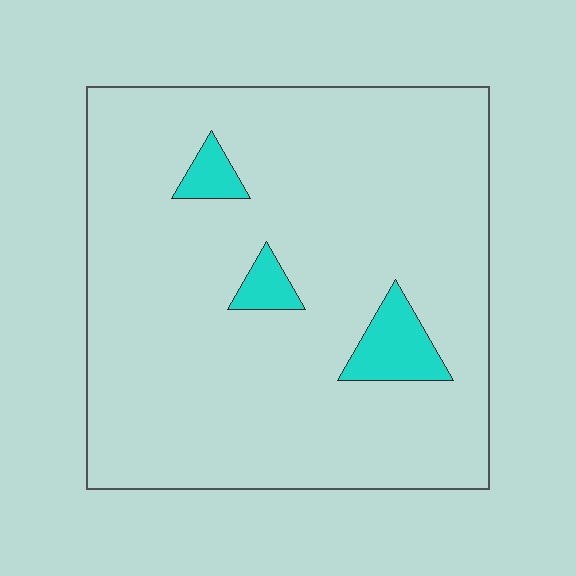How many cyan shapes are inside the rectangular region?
3.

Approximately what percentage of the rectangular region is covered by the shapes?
Approximately 5%.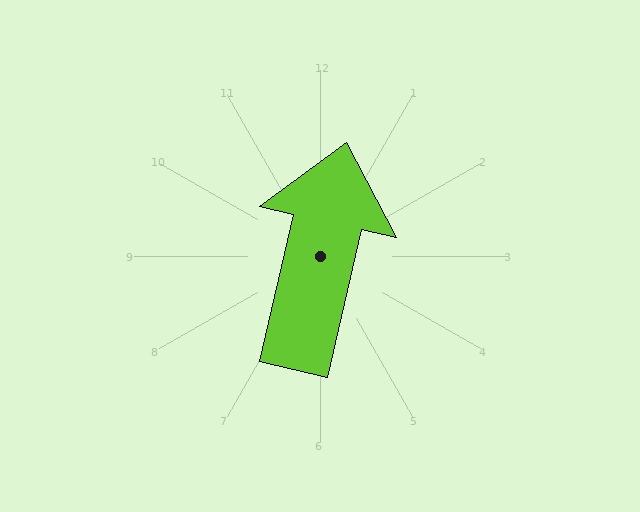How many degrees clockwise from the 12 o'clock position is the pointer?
Approximately 13 degrees.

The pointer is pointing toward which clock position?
Roughly 12 o'clock.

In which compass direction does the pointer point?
North.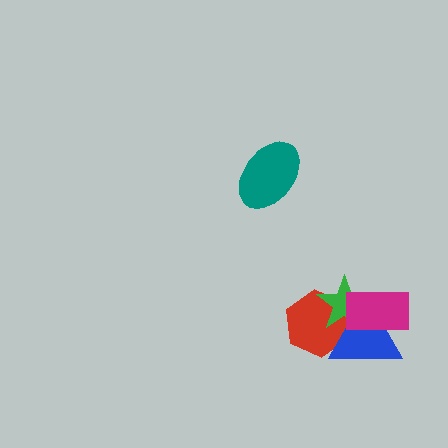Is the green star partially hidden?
Yes, it is partially covered by another shape.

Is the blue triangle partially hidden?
Yes, it is partially covered by another shape.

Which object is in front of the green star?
The magenta rectangle is in front of the green star.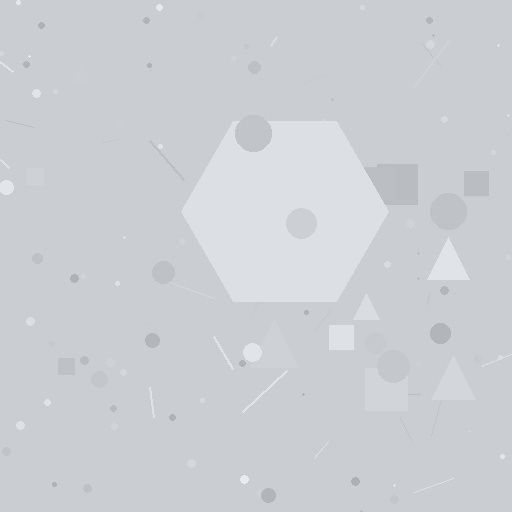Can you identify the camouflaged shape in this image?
The camouflaged shape is a hexagon.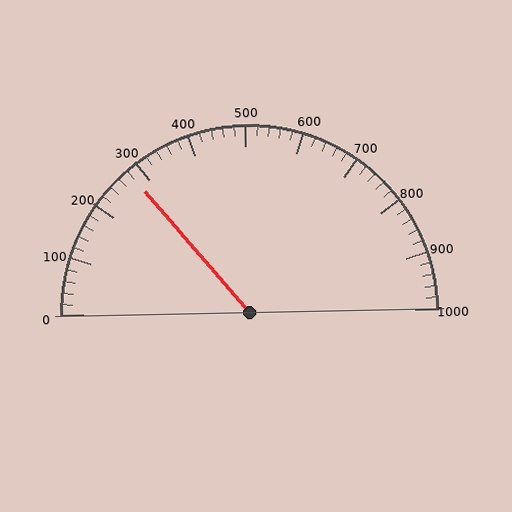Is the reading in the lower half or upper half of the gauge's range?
The reading is in the lower half of the range (0 to 1000).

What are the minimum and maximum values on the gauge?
The gauge ranges from 0 to 1000.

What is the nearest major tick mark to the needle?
The nearest major tick mark is 300.